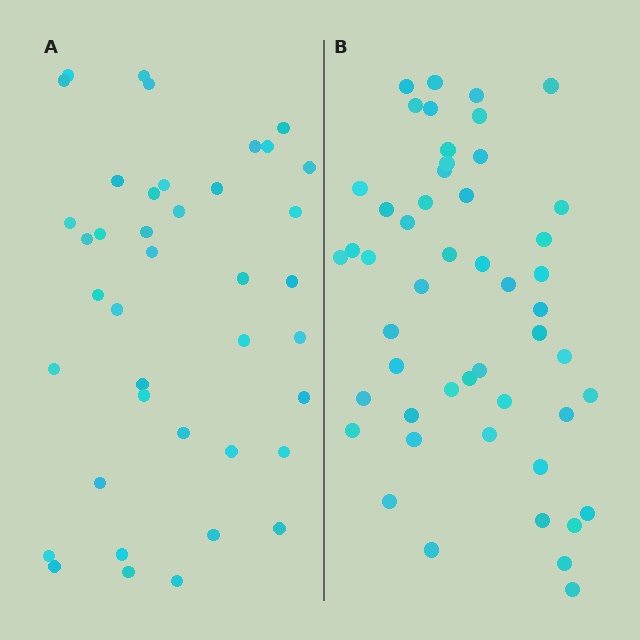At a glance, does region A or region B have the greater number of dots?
Region B (the right region) has more dots.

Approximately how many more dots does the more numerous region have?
Region B has roughly 10 or so more dots than region A.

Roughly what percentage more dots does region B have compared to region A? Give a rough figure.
About 25% more.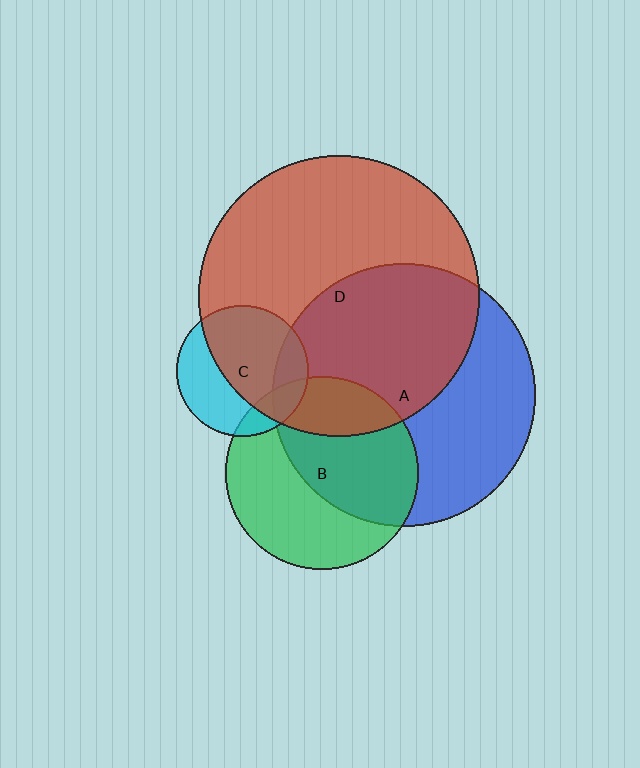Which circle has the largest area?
Circle D (red).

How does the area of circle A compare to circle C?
Approximately 4.0 times.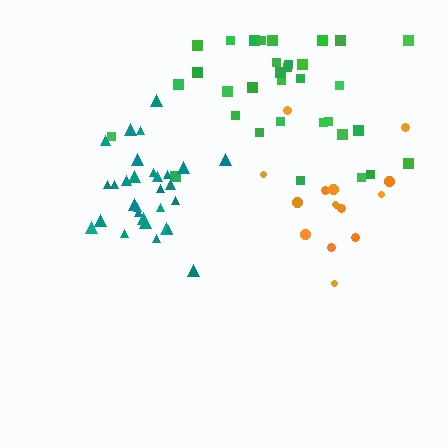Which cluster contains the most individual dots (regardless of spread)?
Green (33).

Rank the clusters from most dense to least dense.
teal, orange, green.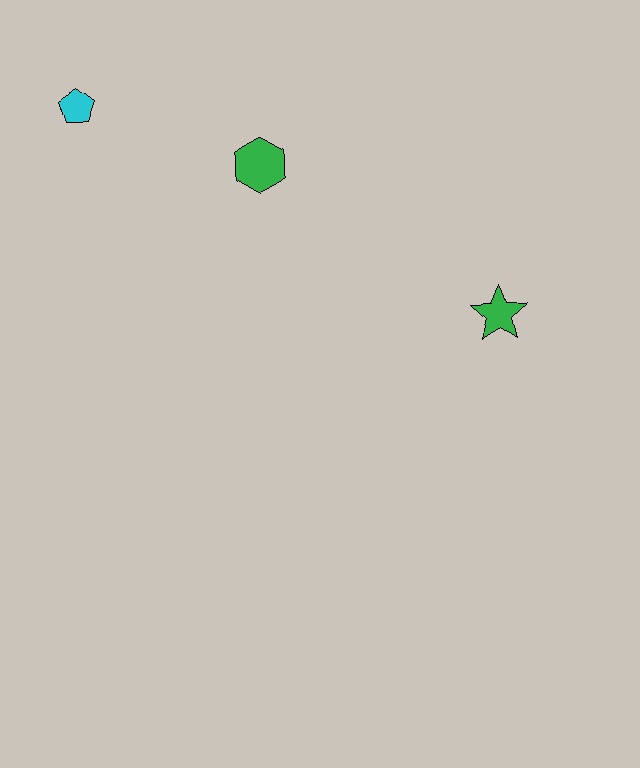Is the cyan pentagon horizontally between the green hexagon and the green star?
No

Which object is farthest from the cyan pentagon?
The green star is farthest from the cyan pentagon.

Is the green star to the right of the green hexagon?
Yes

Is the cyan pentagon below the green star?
No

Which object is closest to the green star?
The green hexagon is closest to the green star.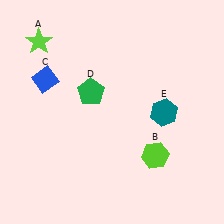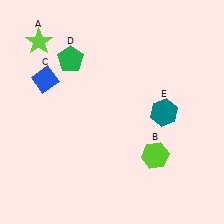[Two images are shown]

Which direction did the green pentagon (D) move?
The green pentagon (D) moved up.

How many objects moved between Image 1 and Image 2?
1 object moved between the two images.